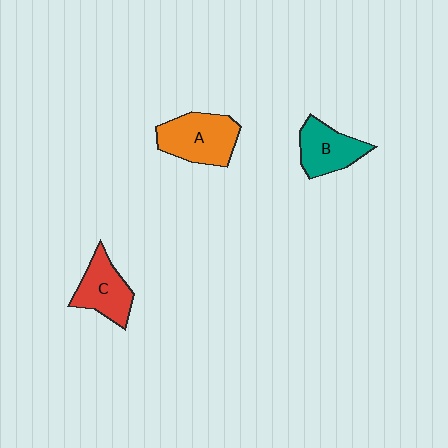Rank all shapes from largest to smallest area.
From largest to smallest: A (orange), C (red), B (teal).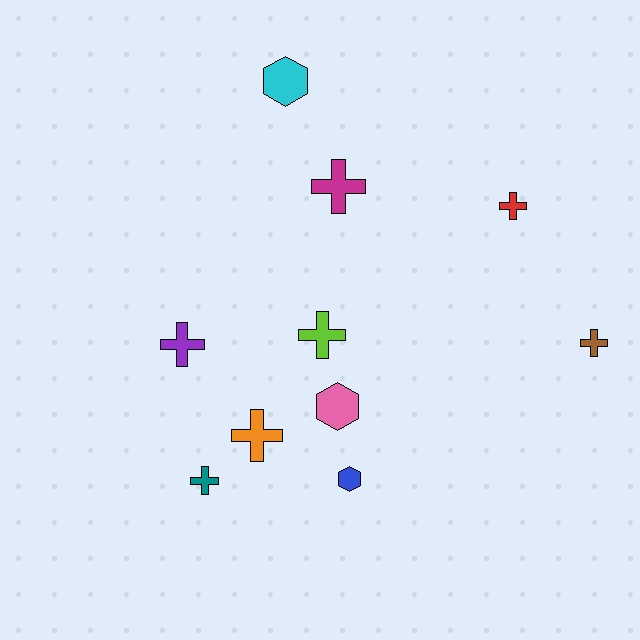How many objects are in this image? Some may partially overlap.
There are 10 objects.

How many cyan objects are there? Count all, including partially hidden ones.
There is 1 cyan object.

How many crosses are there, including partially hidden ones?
There are 7 crosses.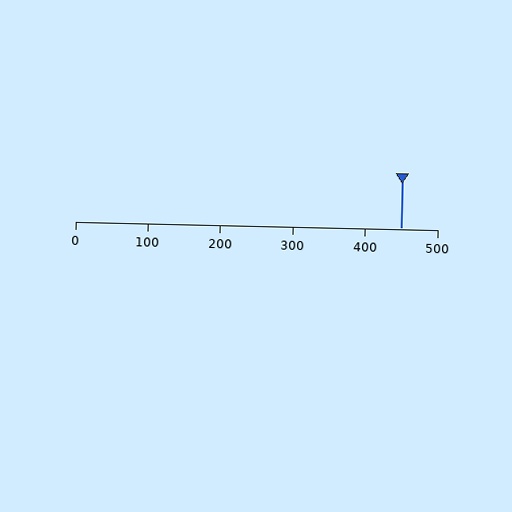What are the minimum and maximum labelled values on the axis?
The axis runs from 0 to 500.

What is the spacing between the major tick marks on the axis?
The major ticks are spaced 100 apart.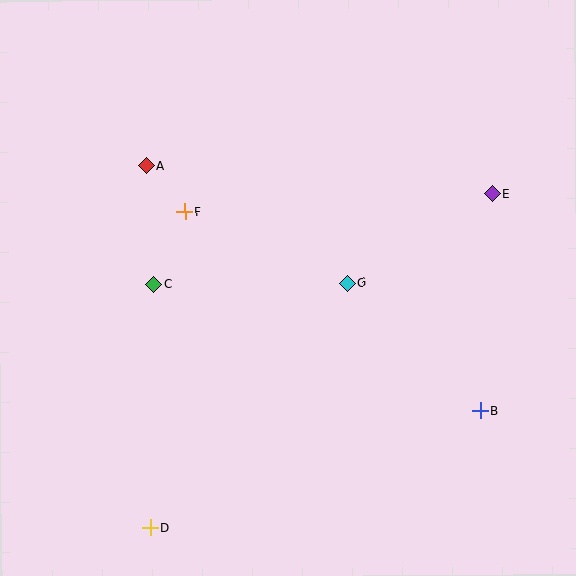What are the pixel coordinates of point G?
Point G is at (347, 283).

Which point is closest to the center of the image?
Point G at (347, 283) is closest to the center.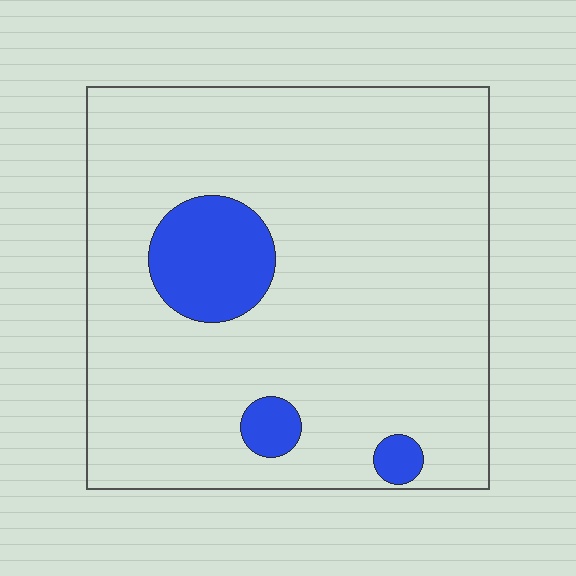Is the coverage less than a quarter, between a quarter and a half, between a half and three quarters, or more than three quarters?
Less than a quarter.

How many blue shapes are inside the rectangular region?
3.